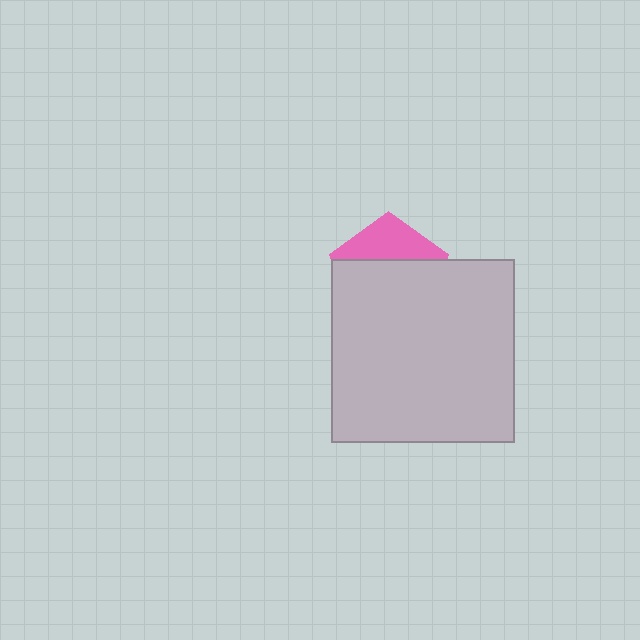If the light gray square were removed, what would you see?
You would see the complete pink pentagon.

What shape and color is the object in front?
The object in front is a light gray square.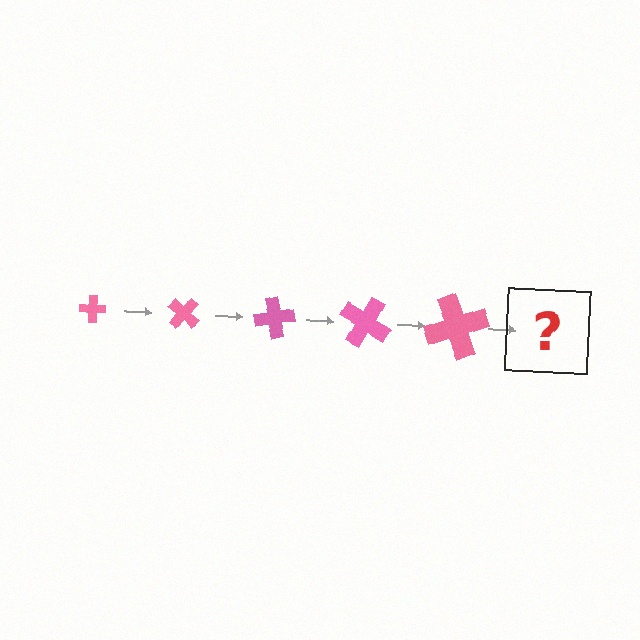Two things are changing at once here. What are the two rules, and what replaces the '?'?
The two rules are that the cross grows larger each step and it rotates 40 degrees each step. The '?' should be a cross, larger than the previous one and rotated 200 degrees from the start.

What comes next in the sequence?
The next element should be a cross, larger than the previous one and rotated 200 degrees from the start.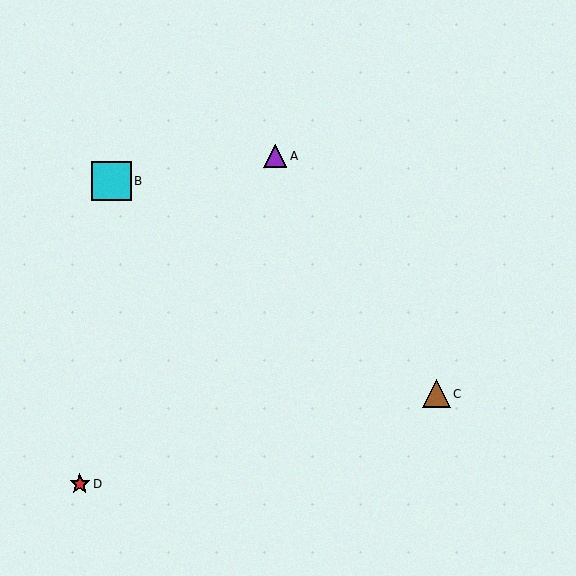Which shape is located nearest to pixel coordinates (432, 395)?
The brown triangle (labeled C) at (436, 394) is nearest to that location.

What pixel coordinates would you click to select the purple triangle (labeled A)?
Click at (275, 156) to select the purple triangle A.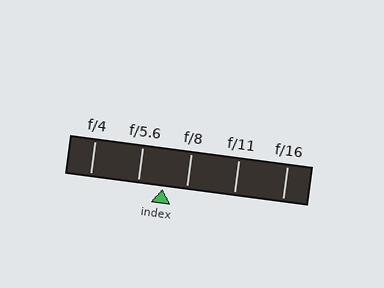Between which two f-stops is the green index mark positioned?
The index mark is between f/5.6 and f/8.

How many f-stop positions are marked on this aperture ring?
There are 5 f-stop positions marked.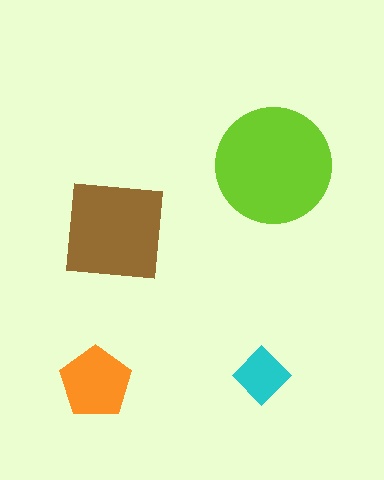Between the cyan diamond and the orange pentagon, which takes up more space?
The orange pentagon.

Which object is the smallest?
The cyan diamond.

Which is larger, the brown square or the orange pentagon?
The brown square.